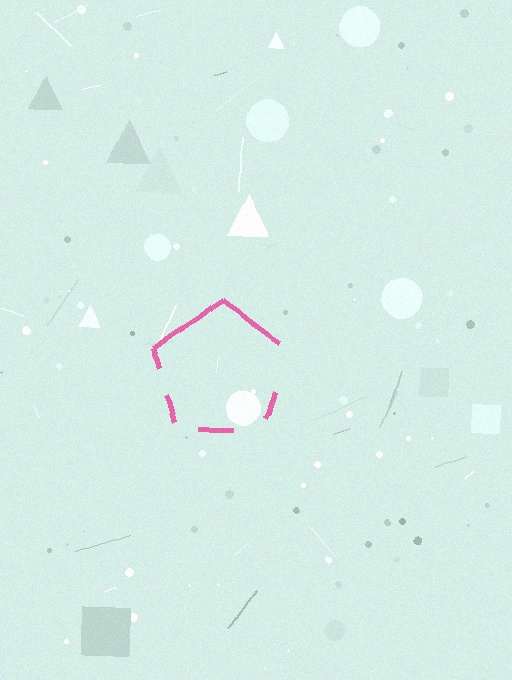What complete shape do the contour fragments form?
The contour fragments form a pentagon.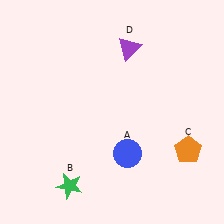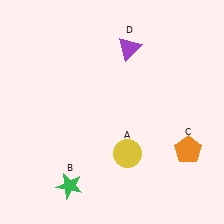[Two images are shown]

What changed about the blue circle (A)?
In Image 1, A is blue. In Image 2, it changed to yellow.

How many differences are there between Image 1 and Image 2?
There is 1 difference between the two images.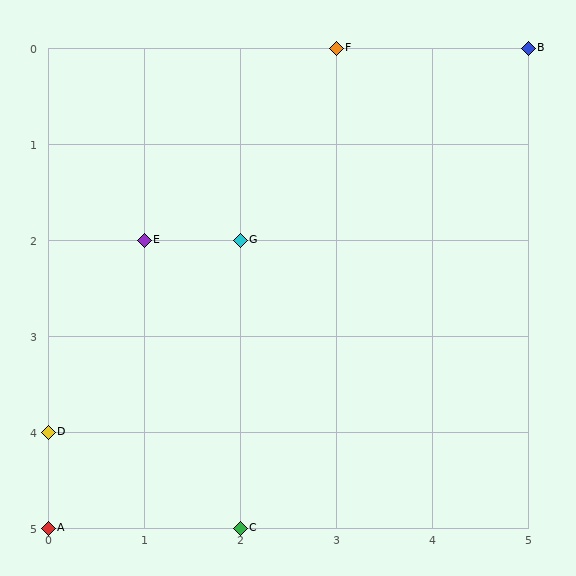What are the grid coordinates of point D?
Point D is at grid coordinates (0, 4).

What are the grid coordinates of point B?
Point B is at grid coordinates (5, 0).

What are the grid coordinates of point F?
Point F is at grid coordinates (3, 0).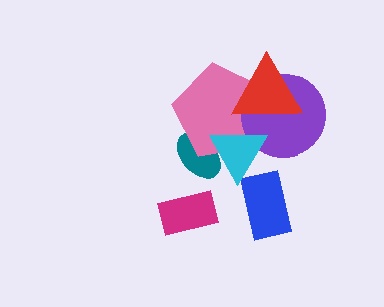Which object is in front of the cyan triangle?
The red triangle is in front of the cyan triangle.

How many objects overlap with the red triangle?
3 objects overlap with the red triangle.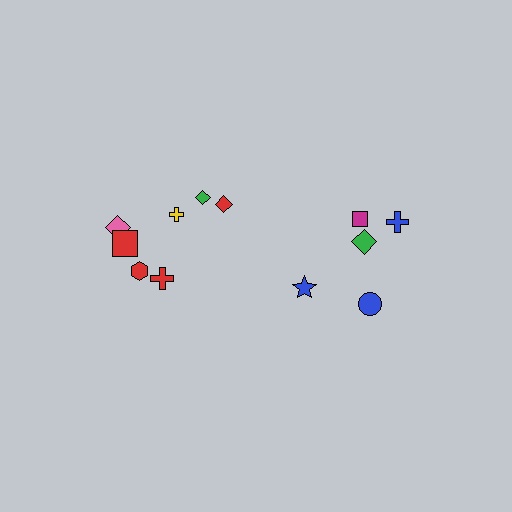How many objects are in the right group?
There are 5 objects.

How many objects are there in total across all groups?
There are 12 objects.